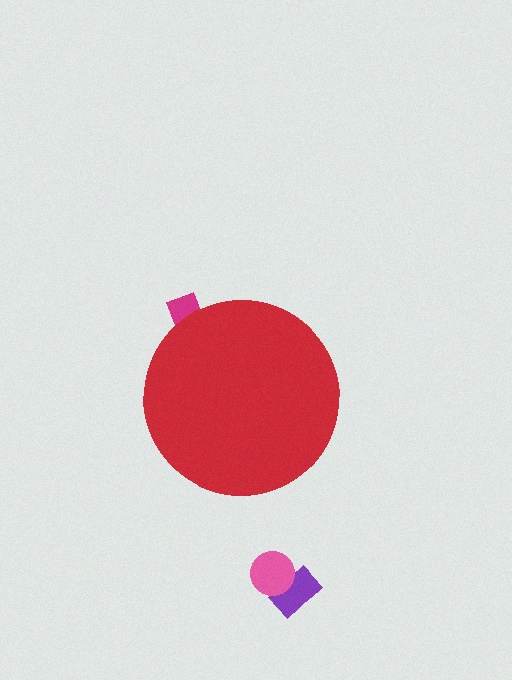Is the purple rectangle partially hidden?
No, the purple rectangle is fully visible.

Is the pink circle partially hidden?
No, the pink circle is fully visible.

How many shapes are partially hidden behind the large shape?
1 shape is partially hidden.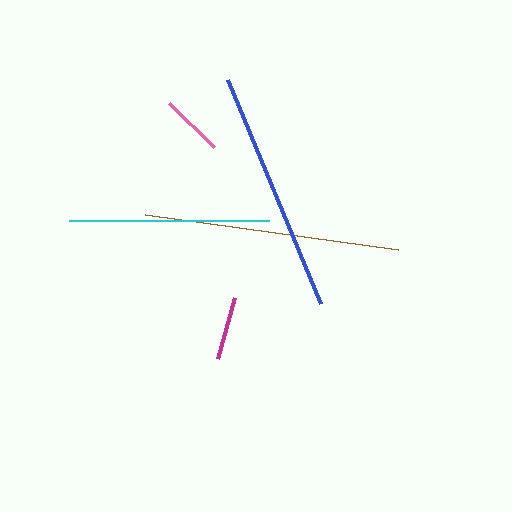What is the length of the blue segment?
The blue segment is approximately 243 pixels long.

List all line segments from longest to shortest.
From longest to shortest: brown, blue, cyan, magenta, pink.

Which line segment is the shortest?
The pink line is the shortest at approximately 63 pixels.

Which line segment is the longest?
The brown line is the longest at approximately 256 pixels.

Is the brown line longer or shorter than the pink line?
The brown line is longer than the pink line.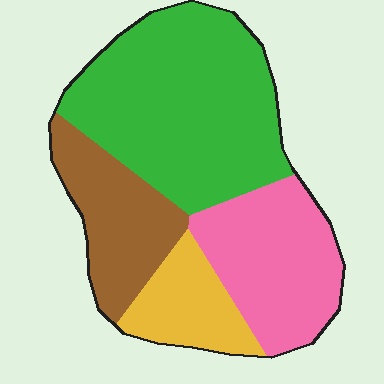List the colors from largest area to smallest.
From largest to smallest: green, pink, brown, yellow.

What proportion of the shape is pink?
Pink takes up about one quarter (1/4) of the shape.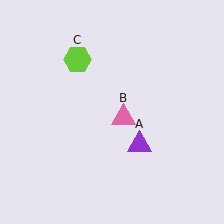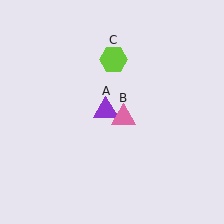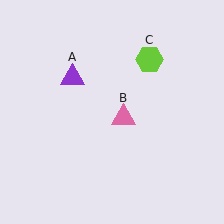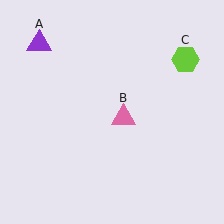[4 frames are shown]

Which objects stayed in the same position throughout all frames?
Pink triangle (object B) remained stationary.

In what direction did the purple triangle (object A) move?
The purple triangle (object A) moved up and to the left.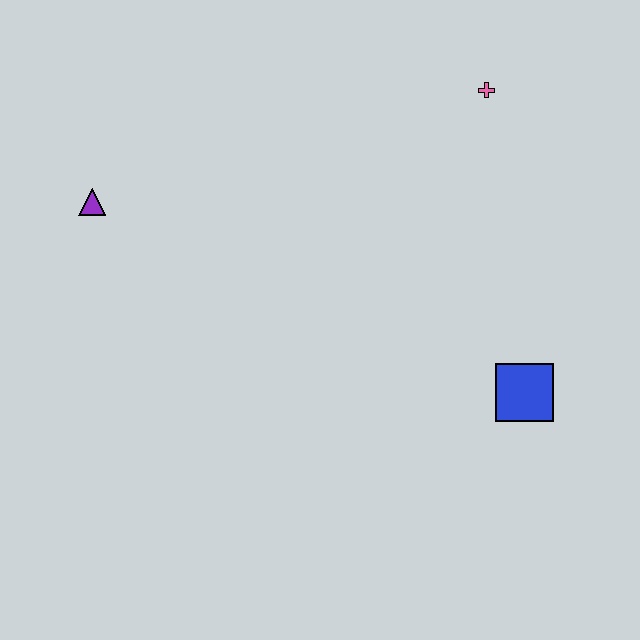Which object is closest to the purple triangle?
The pink cross is closest to the purple triangle.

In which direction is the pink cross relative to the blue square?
The pink cross is above the blue square.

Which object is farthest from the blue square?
The purple triangle is farthest from the blue square.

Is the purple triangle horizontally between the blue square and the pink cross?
No